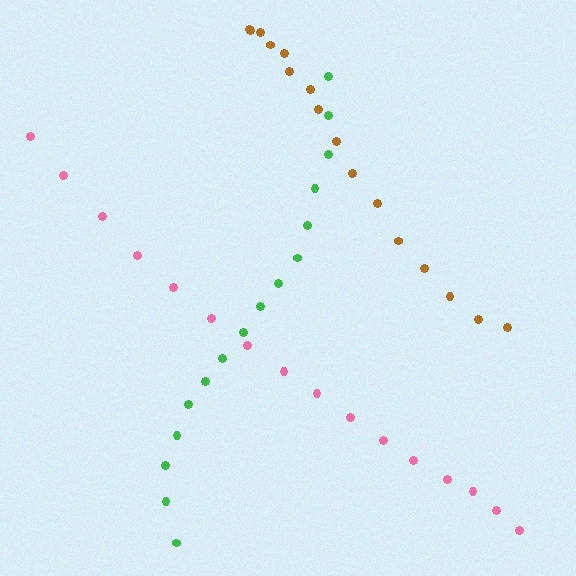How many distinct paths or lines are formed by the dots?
There are 3 distinct paths.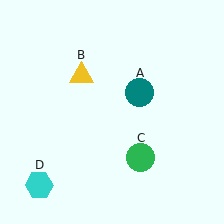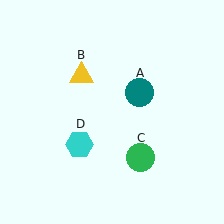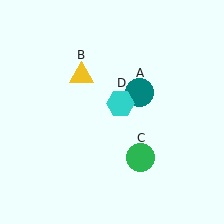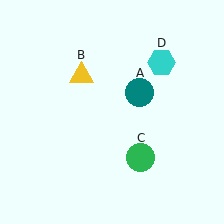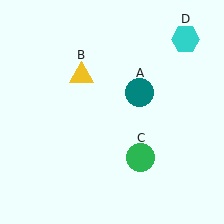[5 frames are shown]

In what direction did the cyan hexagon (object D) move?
The cyan hexagon (object D) moved up and to the right.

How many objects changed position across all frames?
1 object changed position: cyan hexagon (object D).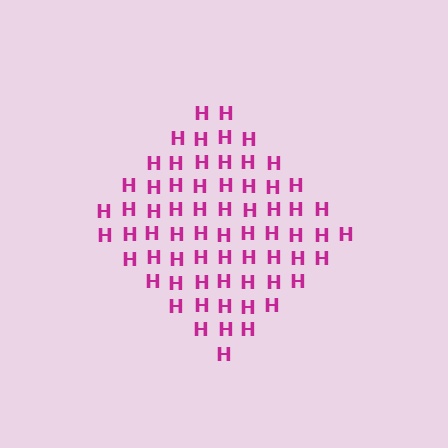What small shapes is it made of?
It is made of small letter H's.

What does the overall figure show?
The overall figure shows a diamond.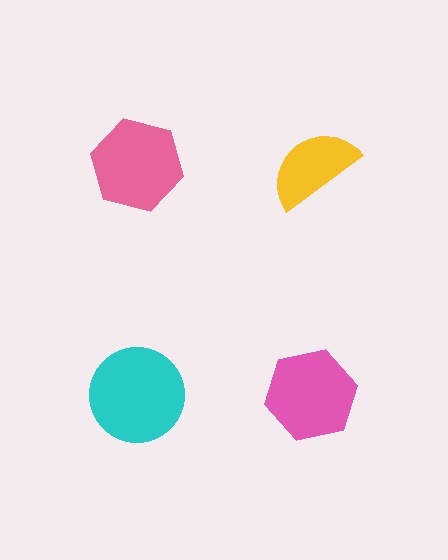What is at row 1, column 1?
A pink hexagon.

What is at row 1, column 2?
A yellow semicircle.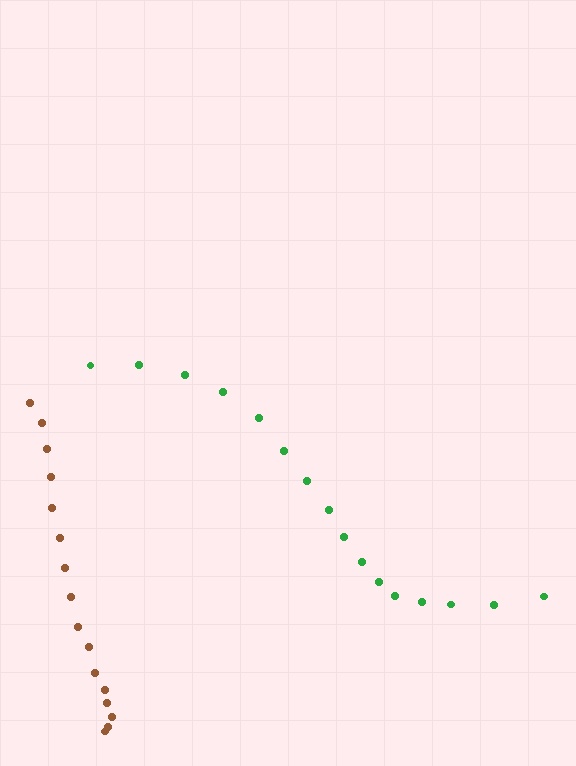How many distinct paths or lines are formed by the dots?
There are 2 distinct paths.